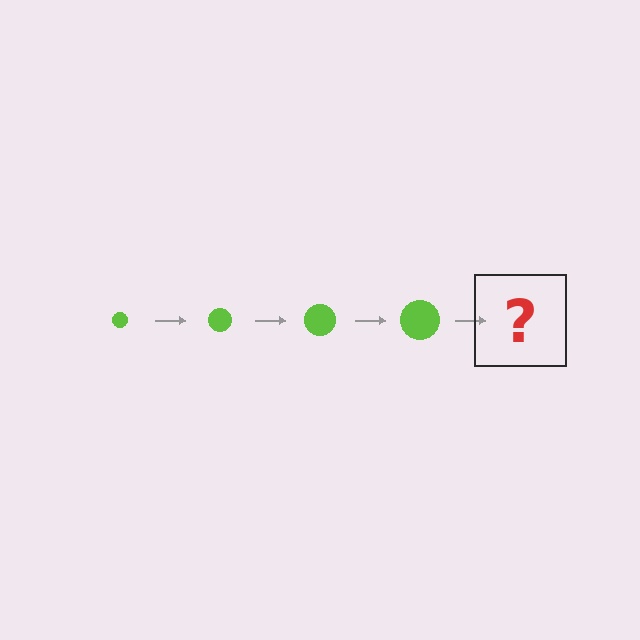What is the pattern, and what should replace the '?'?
The pattern is that the circle gets progressively larger each step. The '?' should be a lime circle, larger than the previous one.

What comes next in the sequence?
The next element should be a lime circle, larger than the previous one.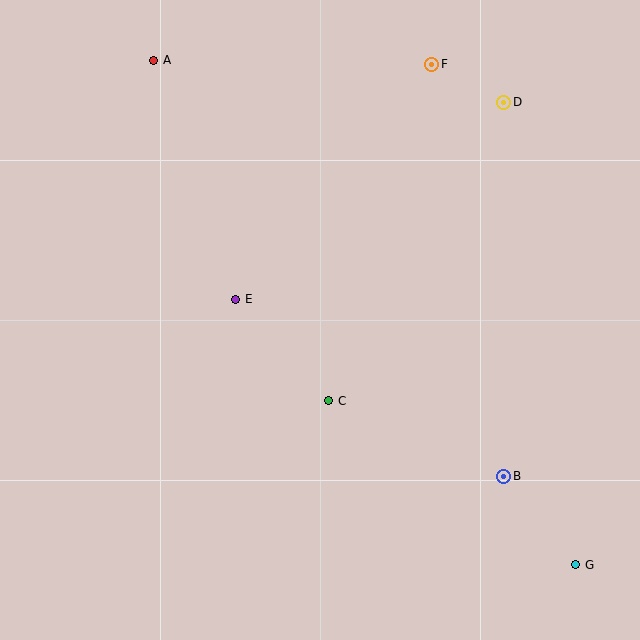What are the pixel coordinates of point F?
Point F is at (432, 64).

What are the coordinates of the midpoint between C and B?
The midpoint between C and B is at (416, 438).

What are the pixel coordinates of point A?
Point A is at (154, 60).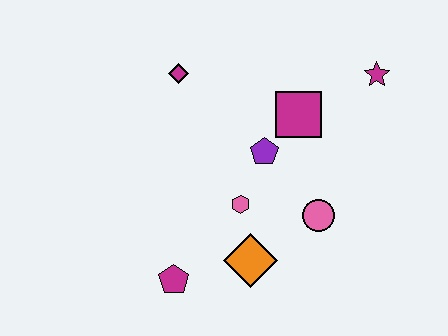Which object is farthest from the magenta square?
The magenta pentagon is farthest from the magenta square.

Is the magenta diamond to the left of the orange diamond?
Yes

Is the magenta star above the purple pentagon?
Yes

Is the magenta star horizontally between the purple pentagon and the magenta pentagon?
No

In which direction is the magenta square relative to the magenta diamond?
The magenta square is to the right of the magenta diamond.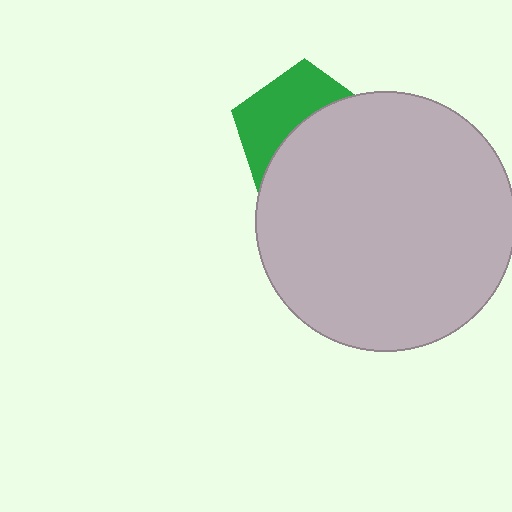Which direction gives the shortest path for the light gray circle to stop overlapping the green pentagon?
Moving down gives the shortest separation.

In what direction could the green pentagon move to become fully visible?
The green pentagon could move up. That would shift it out from behind the light gray circle entirely.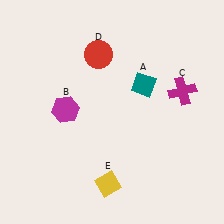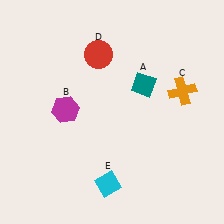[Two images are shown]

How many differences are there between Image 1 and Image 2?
There are 2 differences between the two images.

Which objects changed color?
C changed from magenta to orange. E changed from yellow to cyan.